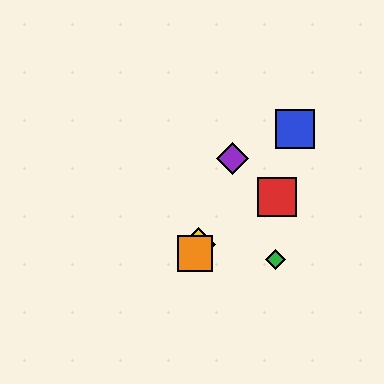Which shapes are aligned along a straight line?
The yellow diamond, the purple diamond, the orange square are aligned along a straight line.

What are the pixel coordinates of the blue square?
The blue square is at (295, 129).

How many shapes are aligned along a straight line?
3 shapes (the yellow diamond, the purple diamond, the orange square) are aligned along a straight line.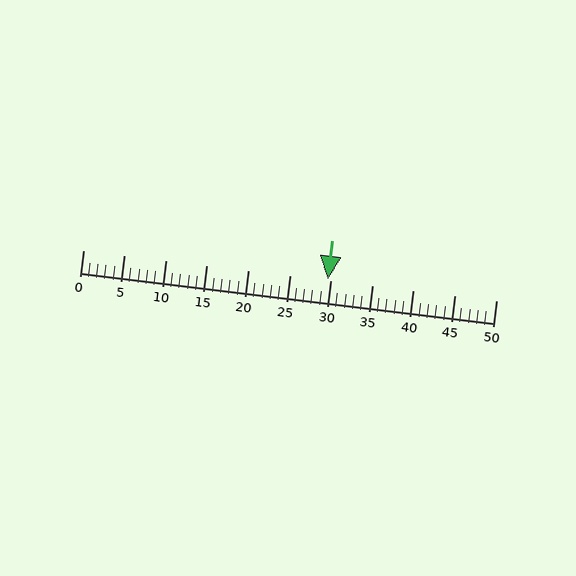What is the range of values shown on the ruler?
The ruler shows values from 0 to 50.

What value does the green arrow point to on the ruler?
The green arrow points to approximately 30.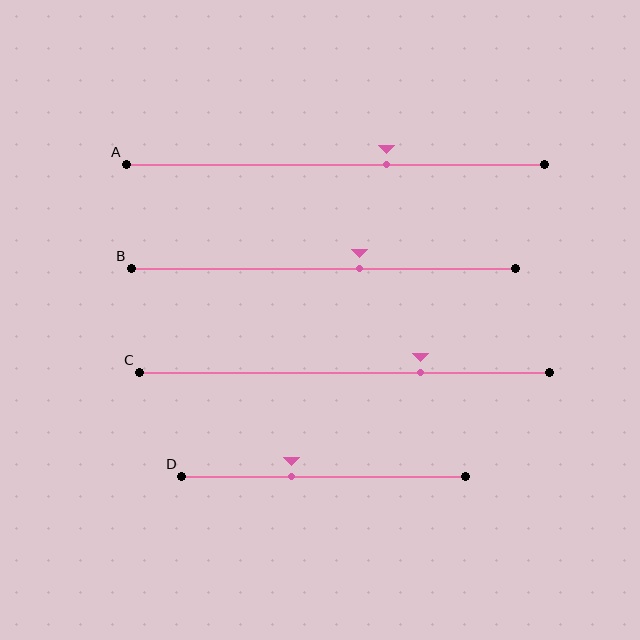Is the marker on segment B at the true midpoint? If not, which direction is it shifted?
No, the marker on segment B is shifted to the right by about 9% of the segment length.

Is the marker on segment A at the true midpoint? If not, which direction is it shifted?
No, the marker on segment A is shifted to the right by about 12% of the segment length.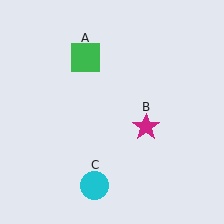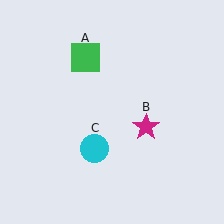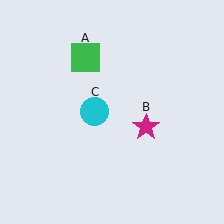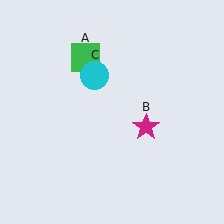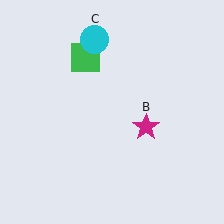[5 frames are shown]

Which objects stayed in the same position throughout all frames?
Green square (object A) and magenta star (object B) remained stationary.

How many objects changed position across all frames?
1 object changed position: cyan circle (object C).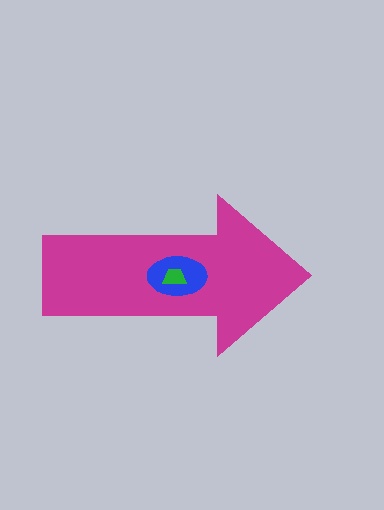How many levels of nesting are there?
3.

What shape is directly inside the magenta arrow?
The blue ellipse.